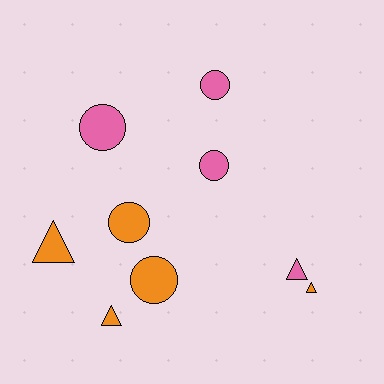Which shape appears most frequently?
Circle, with 5 objects.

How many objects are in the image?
There are 9 objects.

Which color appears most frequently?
Orange, with 5 objects.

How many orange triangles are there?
There are 3 orange triangles.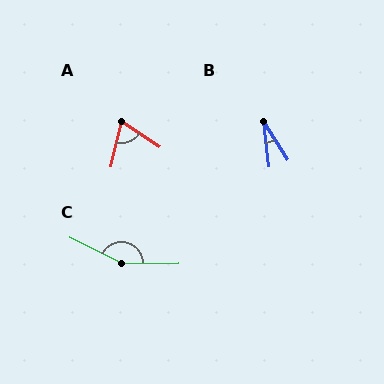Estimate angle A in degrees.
Approximately 70 degrees.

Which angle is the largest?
C, at approximately 153 degrees.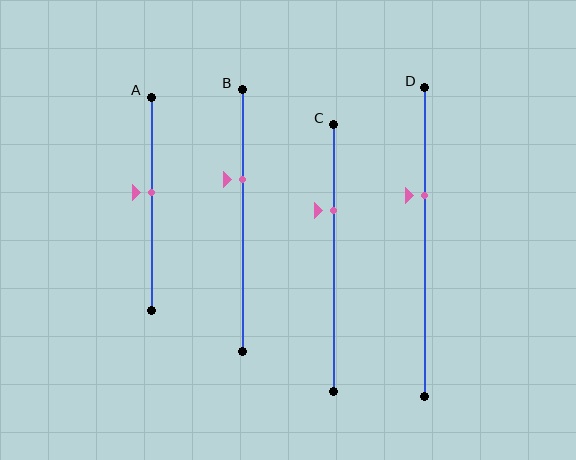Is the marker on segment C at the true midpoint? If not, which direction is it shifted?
No, the marker on segment C is shifted upward by about 18% of the segment length.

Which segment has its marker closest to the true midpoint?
Segment A has its marker closest to the true midpoint.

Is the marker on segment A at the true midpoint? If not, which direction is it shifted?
No, the marker on segment A is shifted upward by about 5% of the segment length.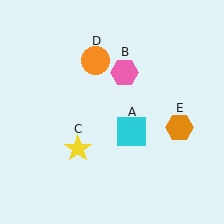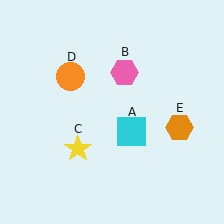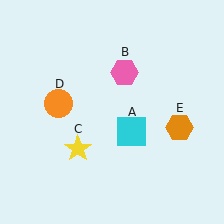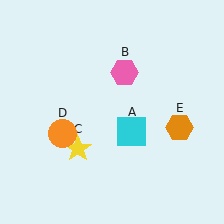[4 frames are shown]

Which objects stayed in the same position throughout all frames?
Cyan square (object A) and pink hexagon (object B) and yellow star (object C) and orange hexagon (object E) remained stationary.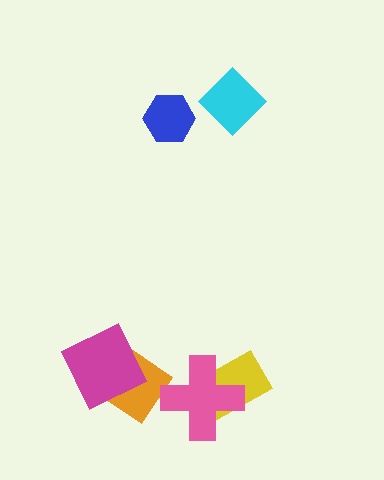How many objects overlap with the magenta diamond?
1 object overlaps with the magenta diamond.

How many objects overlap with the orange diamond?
2 objects overlap with the orange diamond.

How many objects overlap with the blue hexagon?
0 objects overlap with the blue hexagon.